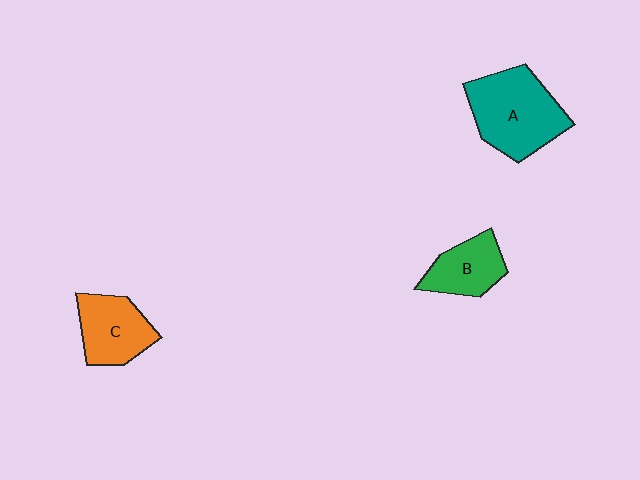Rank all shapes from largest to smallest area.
From largest to smallest: A (teal), C (orange), B (green).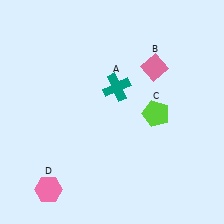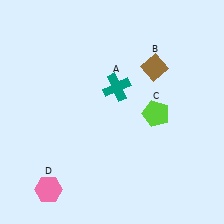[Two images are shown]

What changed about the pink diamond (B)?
In Image 1, B is pink. In Image 2, it changed to brown.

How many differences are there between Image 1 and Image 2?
There is 1 difference between the two images.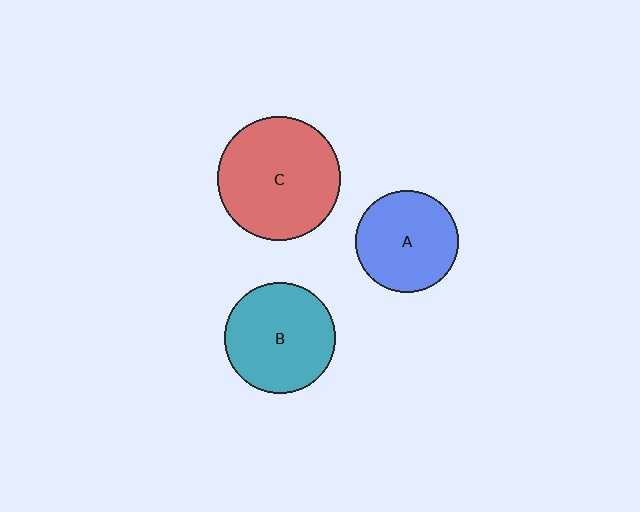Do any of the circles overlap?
No, none of the circles overlap.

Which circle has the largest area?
Circle C (red).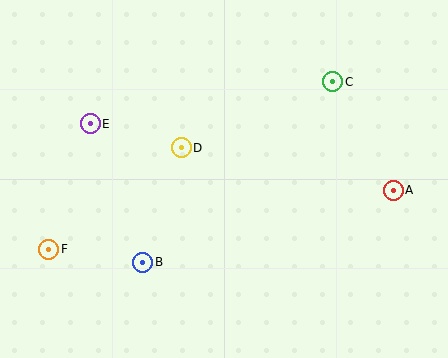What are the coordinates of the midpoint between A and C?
The midpoint between A and C is at (363, 136).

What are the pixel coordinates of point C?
Point C is at (333, 82).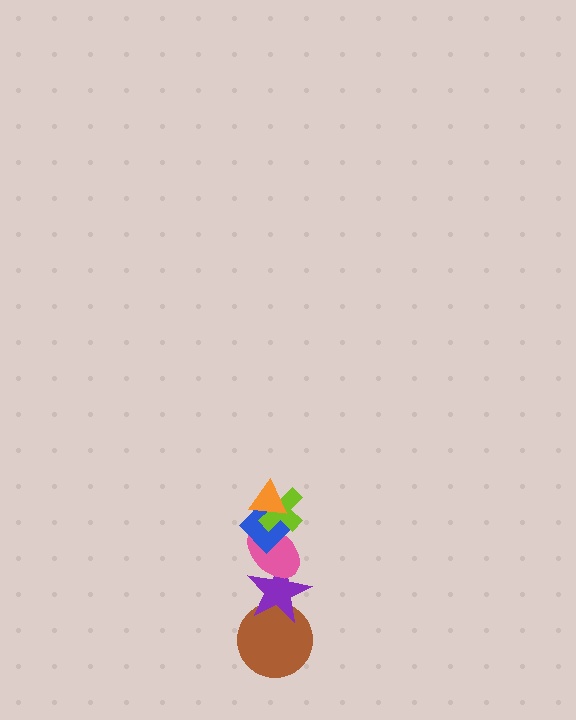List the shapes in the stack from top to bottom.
From top to bottom: the orange triangle, the lime cross, the blue diamond, the pink ellipse, the purple star, the brown circle.